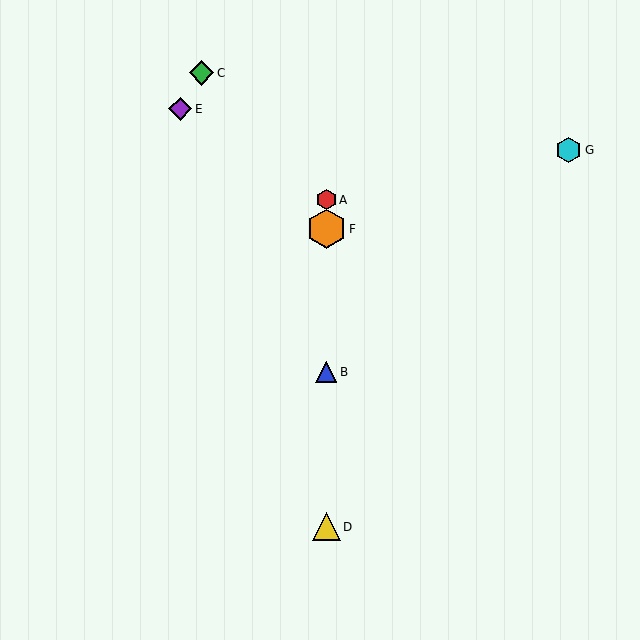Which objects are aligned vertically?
Objects A, B, D, F are aligned vertically.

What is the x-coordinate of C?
Object C is at x≈202.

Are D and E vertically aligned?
No, D is at x≈326 and E is at x≈180.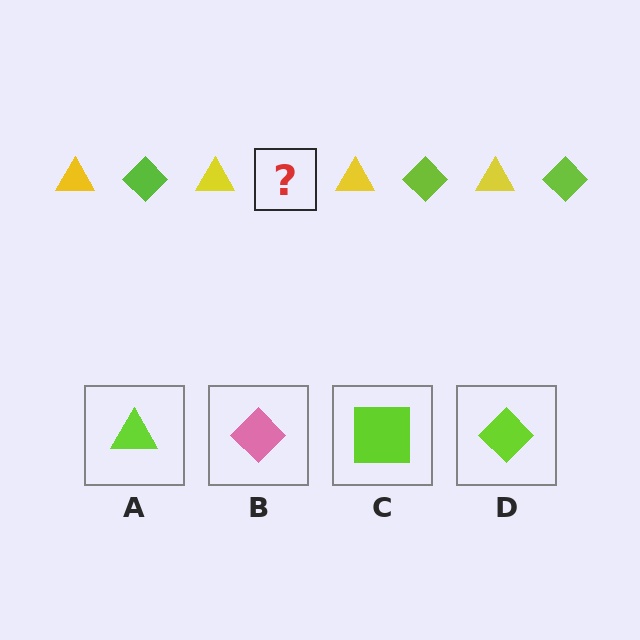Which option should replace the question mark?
Option D.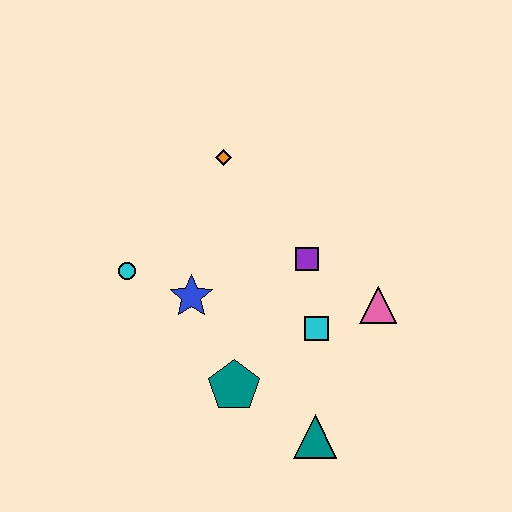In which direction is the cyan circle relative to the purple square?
The cyan circle is to the left of the purple square.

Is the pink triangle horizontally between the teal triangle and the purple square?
No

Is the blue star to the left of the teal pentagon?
Yes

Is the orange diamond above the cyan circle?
Yes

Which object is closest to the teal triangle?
The teal pentagon is closest to the teal triangle.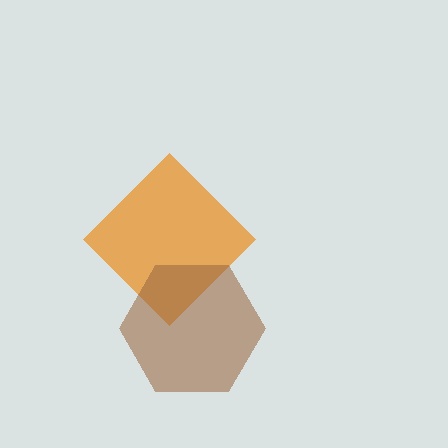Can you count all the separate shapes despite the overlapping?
Yes, there are 2 separate shapes.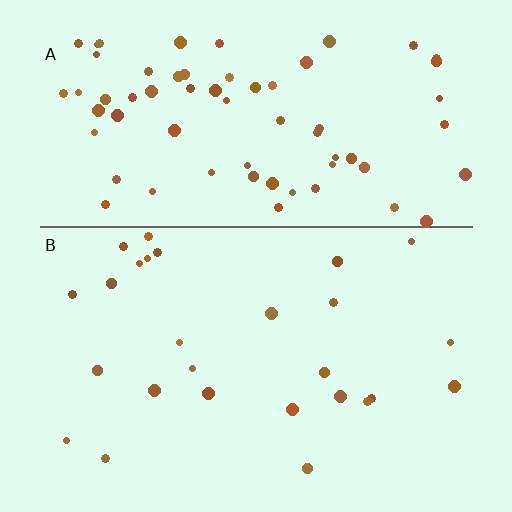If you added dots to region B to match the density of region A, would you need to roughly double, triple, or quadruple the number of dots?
Approximately triple.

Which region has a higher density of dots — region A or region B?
A (the top).